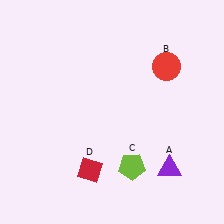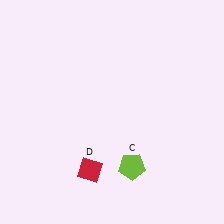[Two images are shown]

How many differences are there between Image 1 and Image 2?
There are 2 differences between the two images.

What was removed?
The red circle (B), the purple triangle (A) were removed in Image 2.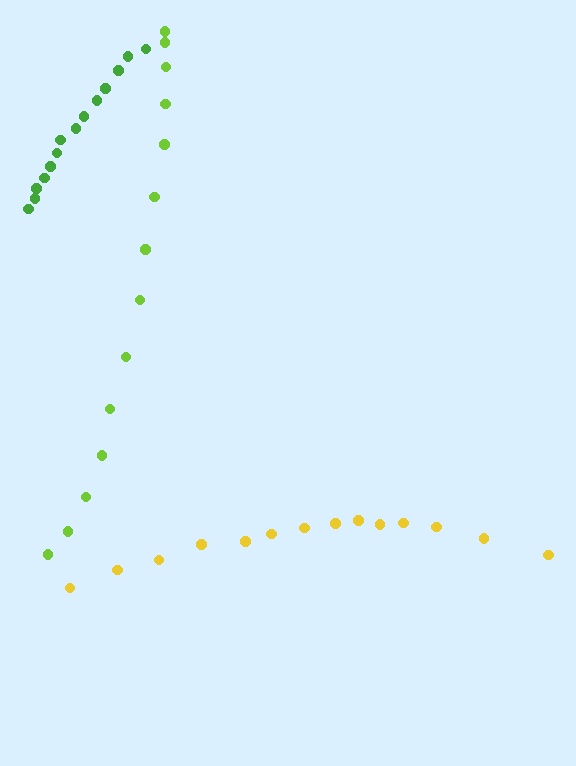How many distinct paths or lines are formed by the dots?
There are 3 distinct paths.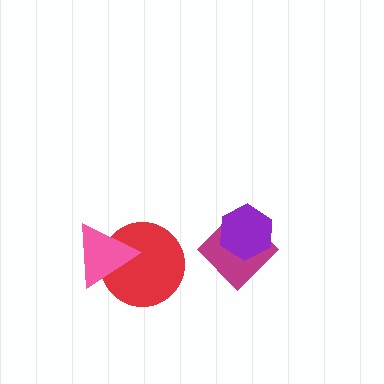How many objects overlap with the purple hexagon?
1 object overlaps with the purple hexagon.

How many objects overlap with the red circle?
1 object overlaps with the red circle.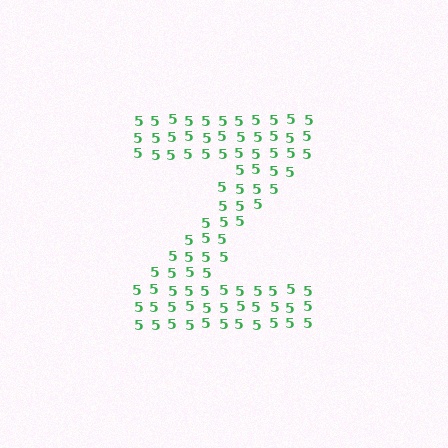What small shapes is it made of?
It is made of small digit 5's.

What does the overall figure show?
The overall figure shows the letter Z.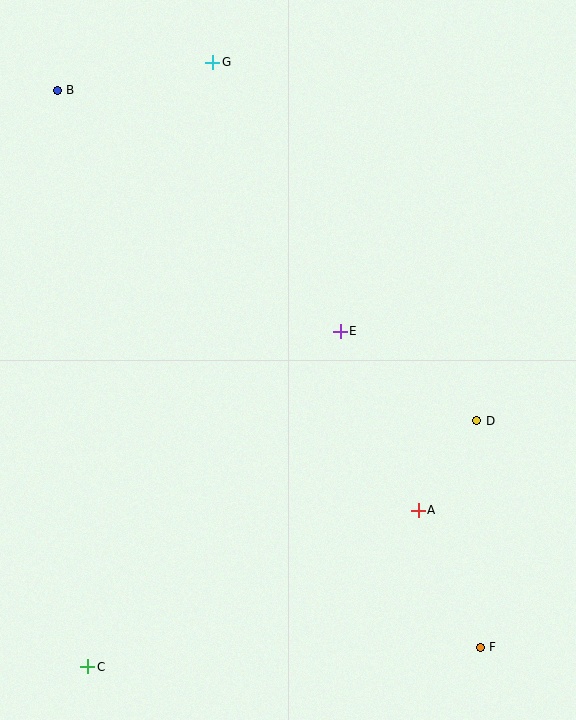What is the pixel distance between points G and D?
The distance between G and D is 445 pixels.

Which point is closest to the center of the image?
Point E at (340, 331) is closest to the center.